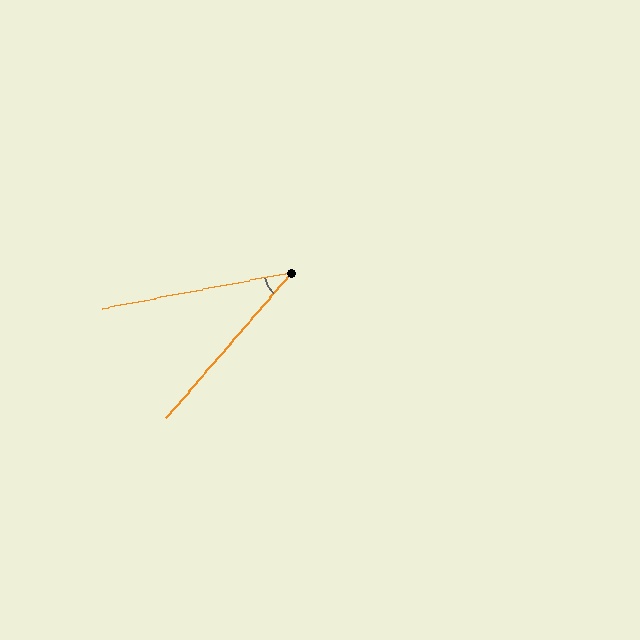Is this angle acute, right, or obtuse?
It is acute.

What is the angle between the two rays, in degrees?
Approximately 38 degrees.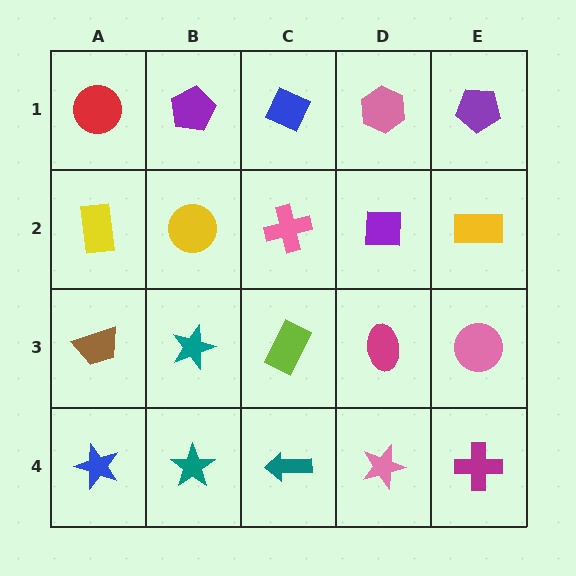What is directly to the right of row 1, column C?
A pink hexagon.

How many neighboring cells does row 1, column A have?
2.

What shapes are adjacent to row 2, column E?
A purple pentagon (row 1, column E), a pink circle (row 3, column E), a purple square (row 2, column D).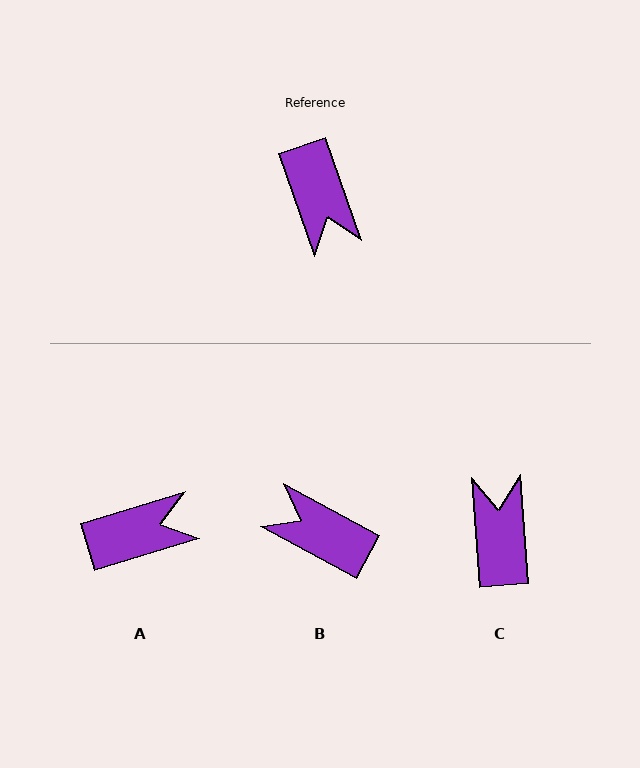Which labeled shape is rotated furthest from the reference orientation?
C, about 165 degrees away.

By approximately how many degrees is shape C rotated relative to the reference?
Approximately 165 degrees counter-clockwise.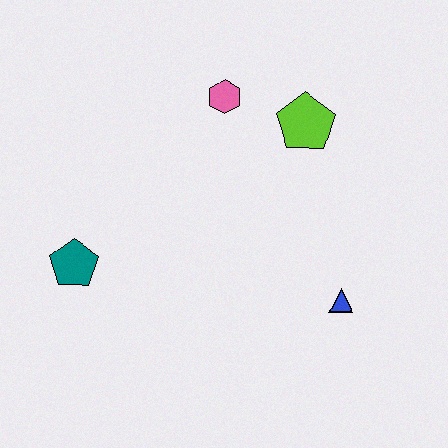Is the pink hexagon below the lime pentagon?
No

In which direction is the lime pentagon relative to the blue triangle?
The lime pentagon is above the blue triangle.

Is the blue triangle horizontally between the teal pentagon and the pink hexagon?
No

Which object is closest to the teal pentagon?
The pink hexagon is closest to the teal pentagon.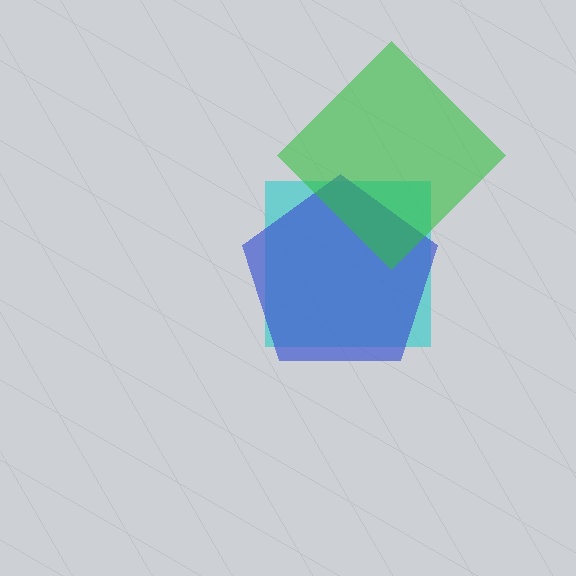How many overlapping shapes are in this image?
There are 3 overlapping shapes in the image.